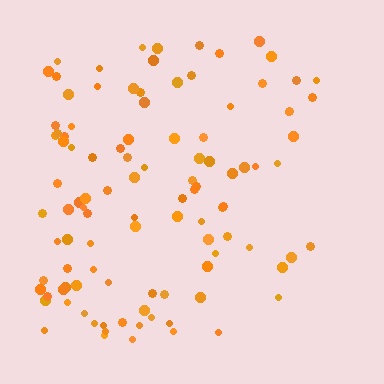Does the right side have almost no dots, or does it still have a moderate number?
Still a moderate number, just noticeably fewer than the left.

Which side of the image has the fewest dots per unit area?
The right.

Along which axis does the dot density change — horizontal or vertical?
Horizontal.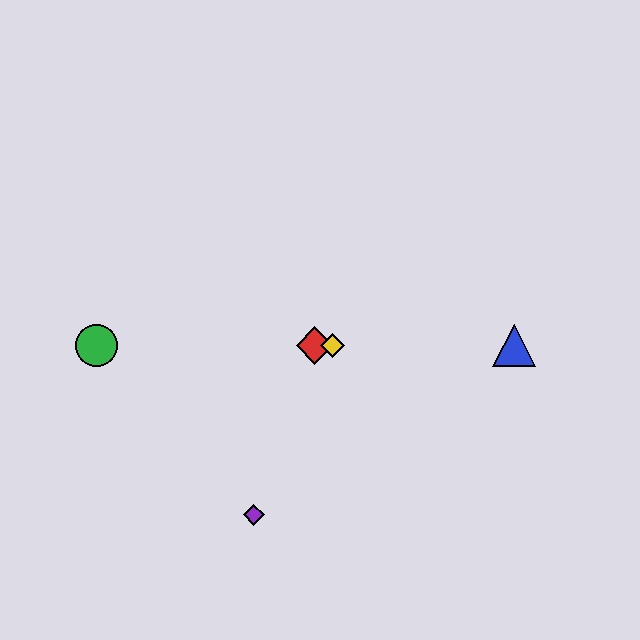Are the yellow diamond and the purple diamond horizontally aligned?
No, the yellow diamond is at y≈345 and the purple diamond is at y≈515.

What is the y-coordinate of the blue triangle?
The blue triangle is at y≈345.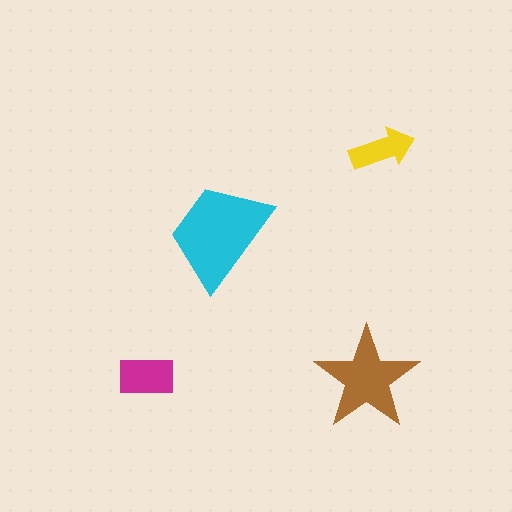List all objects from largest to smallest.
The cyan trapezoid, the brown star, the magenta rectangle, the yellow arrow.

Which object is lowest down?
The brown star is bottommost.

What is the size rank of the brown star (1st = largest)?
2nd.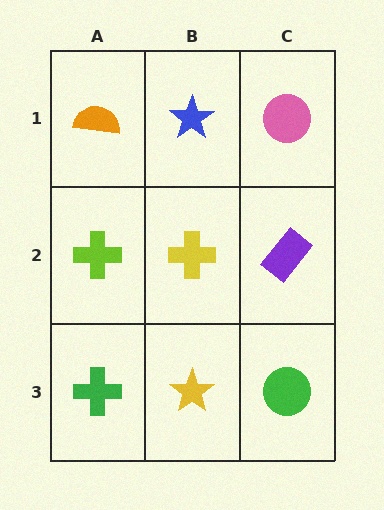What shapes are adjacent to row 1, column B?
A yellow cross (row 2, column B), an orange semicircle (row 1, column A), a pink circle (row 1, column C).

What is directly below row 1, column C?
A purple rectangle.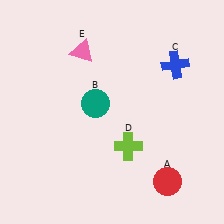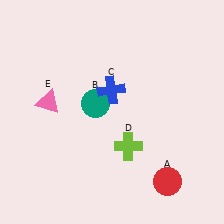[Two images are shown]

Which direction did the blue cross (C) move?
The blue cross (C) moved left.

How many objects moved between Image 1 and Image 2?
2 objects moved between the two images.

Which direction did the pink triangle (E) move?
The pink triangle (E) moved down.